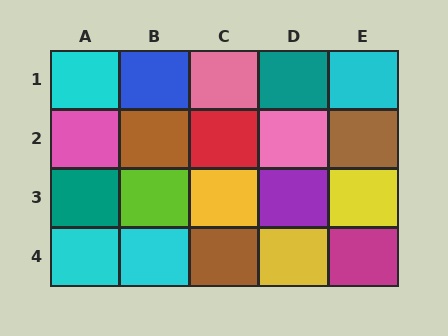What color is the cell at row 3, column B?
Lime.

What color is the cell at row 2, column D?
Pink.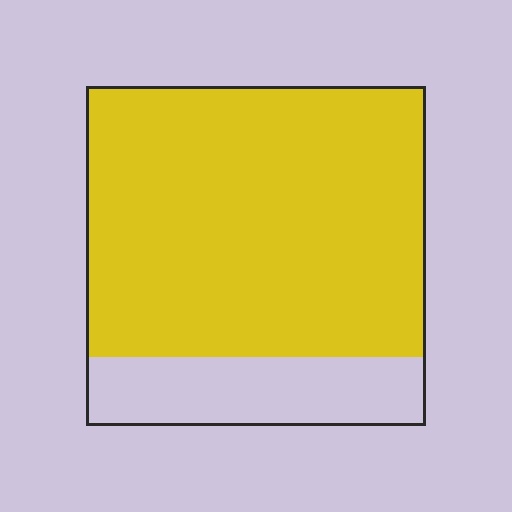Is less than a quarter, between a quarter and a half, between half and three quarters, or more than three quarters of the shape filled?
More than three quarters.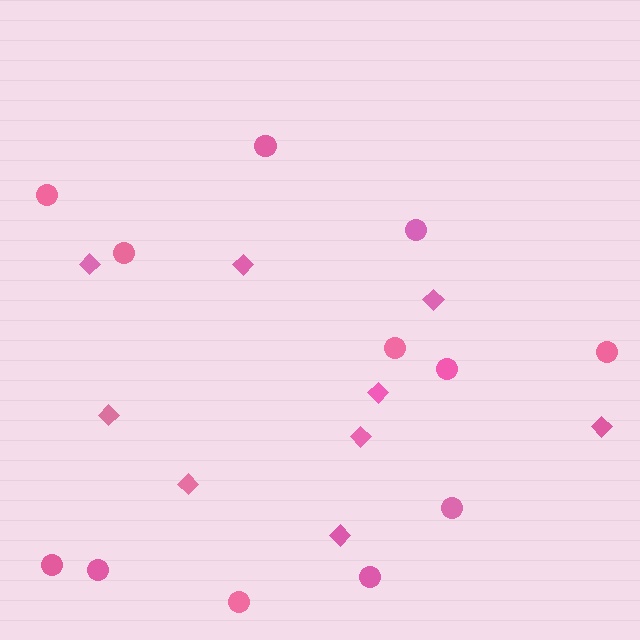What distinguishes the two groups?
There are 2 groups: one group of circles (12) and one group of diamonds (9).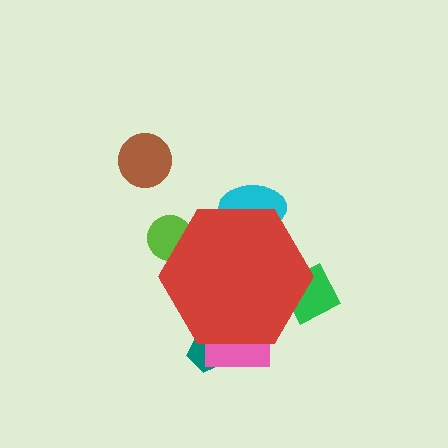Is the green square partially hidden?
Yes, the green square is partially hidden behind the red hexagon.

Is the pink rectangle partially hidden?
Yes, the pink rectangle is partially hidden behind the red hexagon.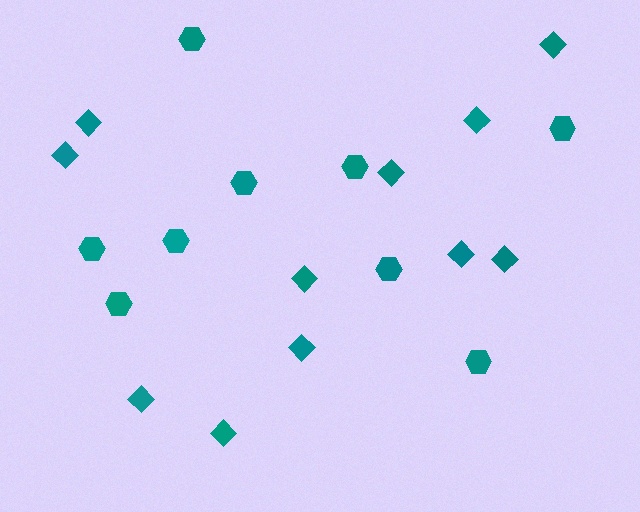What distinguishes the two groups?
There are 2 groups: one group of hexagons (9) and one group of diamonds (11).